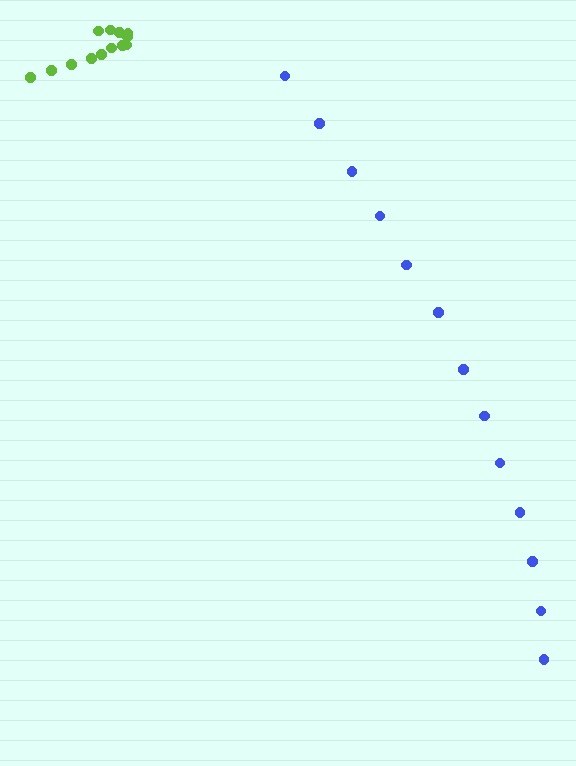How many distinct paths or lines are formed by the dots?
There are 2 distinct paths.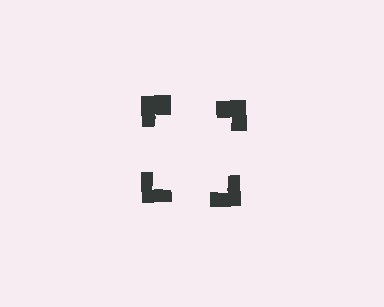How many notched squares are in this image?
There are 4 — one at each vertex of the illusory square.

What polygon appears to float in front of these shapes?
An illusory square — its edges are inferred from the aligned wedge cuts in the notched squares, not physically drawn.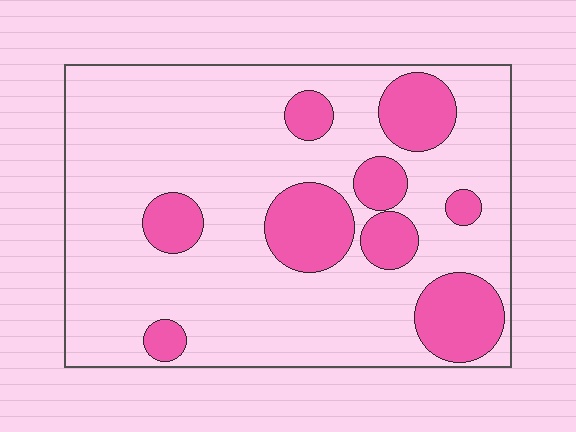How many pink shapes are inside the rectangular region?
9.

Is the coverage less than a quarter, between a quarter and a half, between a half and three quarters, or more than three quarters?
Less than a quarter.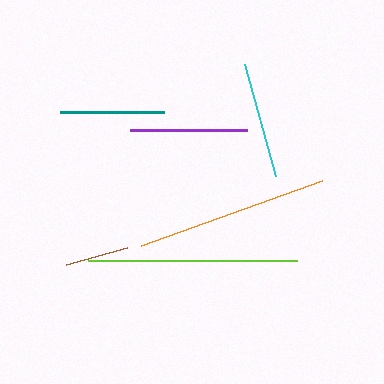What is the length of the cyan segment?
The cyan segment is approximately 116 pixels long.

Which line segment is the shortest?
The brown line is the shortest at approximately 64 pixels.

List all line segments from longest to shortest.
From longest to shortest: lime, orange, purple, cyan, teal, brown.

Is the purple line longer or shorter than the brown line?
The purple line is longer than the brown line.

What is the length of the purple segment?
The purple segment is approximately 117 pixels long.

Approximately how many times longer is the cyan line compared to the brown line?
The cyan line is approximately 1.8 times the length of the brown line.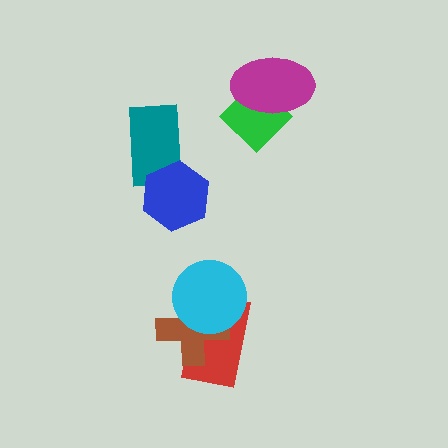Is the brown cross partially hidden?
Yes, it is partially covered by another shape.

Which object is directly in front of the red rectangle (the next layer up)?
The brown cross is directly in front of the red rectangle.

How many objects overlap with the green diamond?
1 object overlaps with the green diamond.